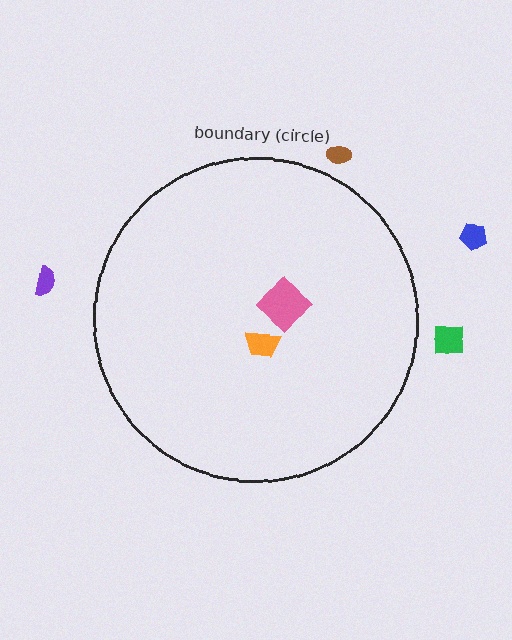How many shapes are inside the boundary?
2 inside, 4 outside.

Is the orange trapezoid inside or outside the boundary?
Inside.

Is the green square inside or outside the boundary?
Outside.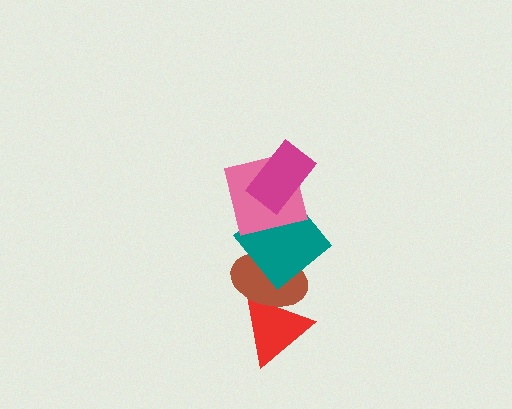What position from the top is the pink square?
The pink square is 2nd from the top.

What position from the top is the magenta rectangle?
The magenta rectangle is 1st from the top.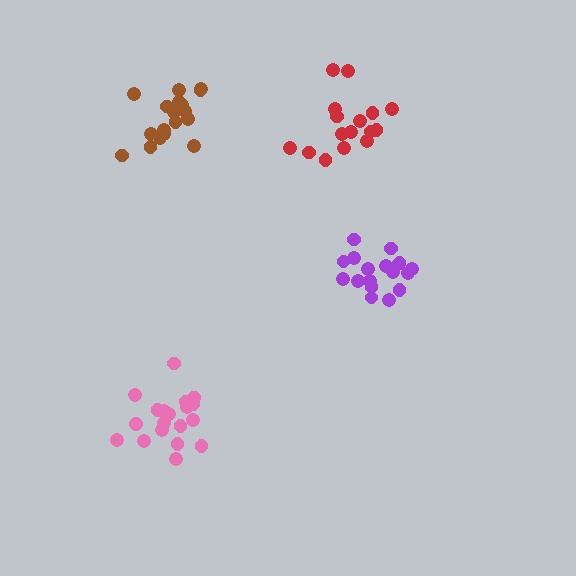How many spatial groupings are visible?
There are 4 spatial groupings.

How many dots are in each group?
Group 1: 18 dots, Group 2: 18 dots, Group 3: 19 dots, Group 4: 16 dots (71 total).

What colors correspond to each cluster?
The clusters are colored: purple, brown, pink, red.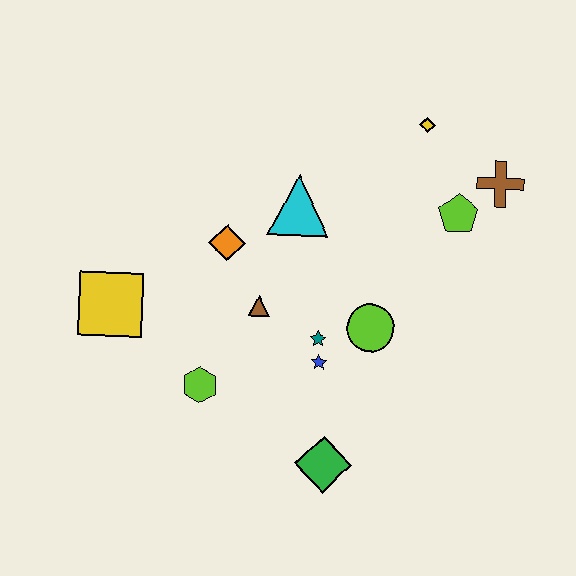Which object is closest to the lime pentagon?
The brown cross is closest to the lime pentagon.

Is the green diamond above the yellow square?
No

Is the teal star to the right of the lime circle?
No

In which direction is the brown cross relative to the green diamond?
The brown cross is above the green diamond.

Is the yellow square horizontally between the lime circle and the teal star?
No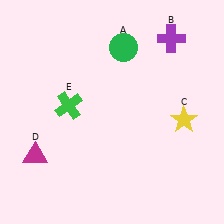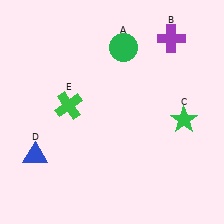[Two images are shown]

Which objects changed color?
C changed from yellow to green. D changed from magenta to blue.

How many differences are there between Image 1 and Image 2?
There are 2 differences between the two images.